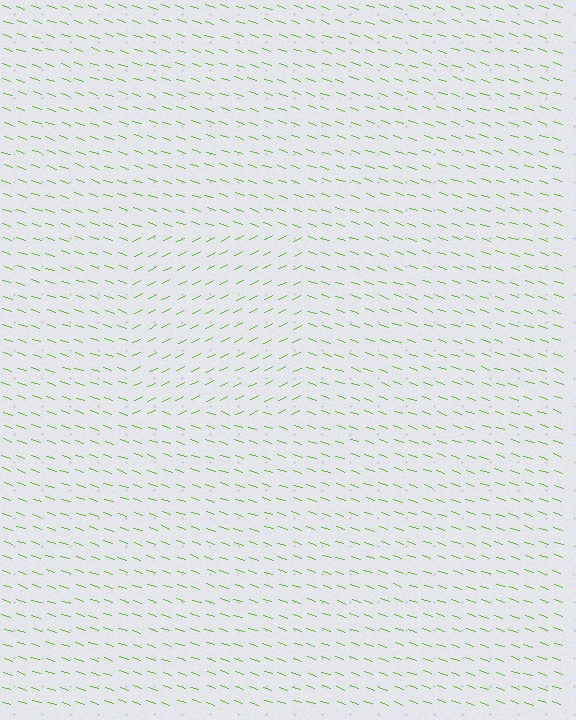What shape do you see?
I see a rectangle.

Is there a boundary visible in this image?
Yes, there is a texture boundary formed by a change in line orientation.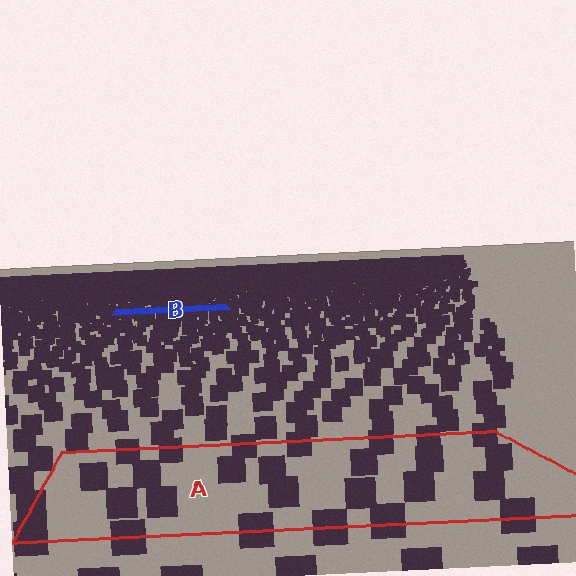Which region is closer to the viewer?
Region A is closer. The texture elements there are larger and more spread out.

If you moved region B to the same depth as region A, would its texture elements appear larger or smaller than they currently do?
They would appear larger. At a closer depth, the same texture elements are projected at a bigger on-screen size.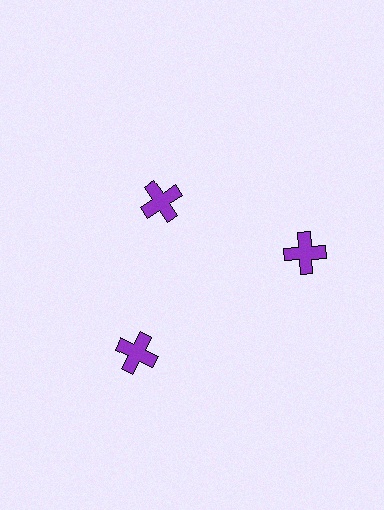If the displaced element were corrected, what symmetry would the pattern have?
It would have 3-fold rotational symmetry — the pattern would map onto itself every 120 degrees.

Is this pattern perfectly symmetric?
No. The 3 purple crosses are arranged in a ring, but one element near the 11 o'clock position is pulled inward toward the center, breaking the 3-fold rotational symmetry.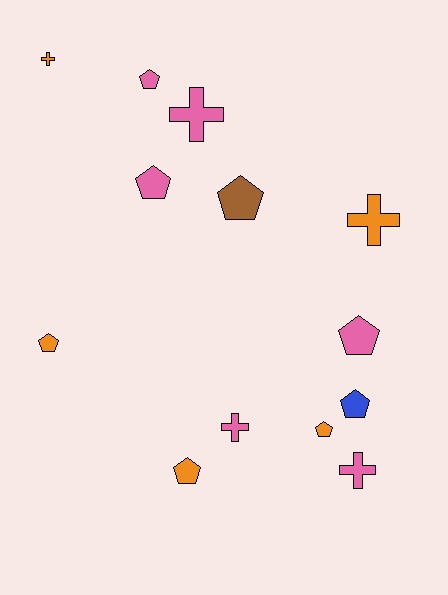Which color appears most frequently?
Pink, with 6 objects.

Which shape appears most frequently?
Pentagon, with 8 objects.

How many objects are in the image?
There are 13 objects.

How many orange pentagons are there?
There are 3 orange pentagons.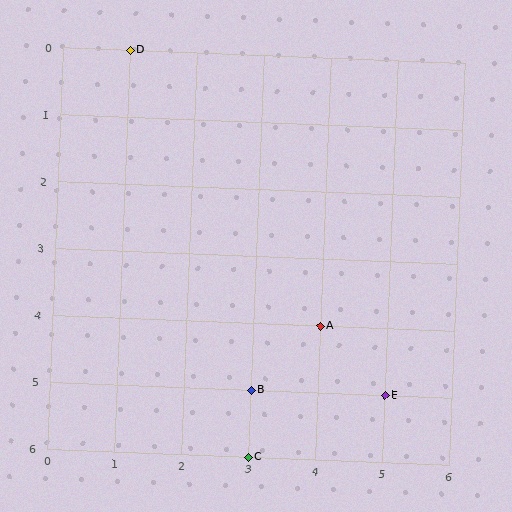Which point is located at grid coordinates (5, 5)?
Point E is at (5, 5).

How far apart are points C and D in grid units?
Points C and D are 2 columns and 6 rows apart (about 6.3 grid units diagonally).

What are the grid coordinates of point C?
Point C is at grid coordinates (3, 6).